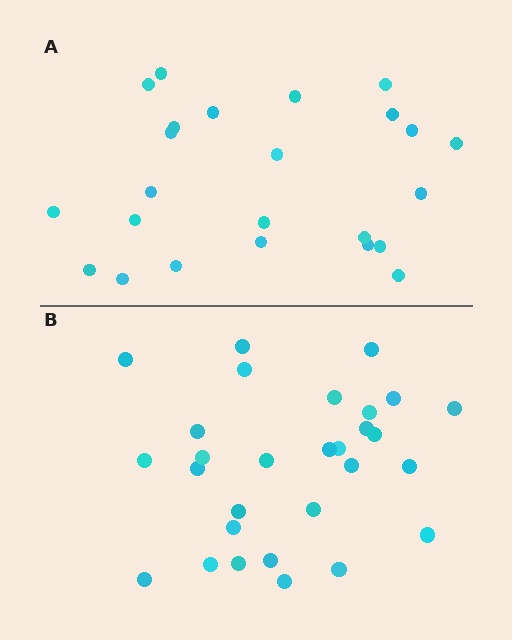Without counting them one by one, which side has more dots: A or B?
Region B (the bottom region) has more dots.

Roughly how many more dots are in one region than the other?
Region B has about 5 more dots than region A.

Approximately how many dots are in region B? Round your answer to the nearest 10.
About 30 dots. (The exact count is 29, which rounds to 30.)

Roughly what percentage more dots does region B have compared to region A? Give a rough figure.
About 20% more.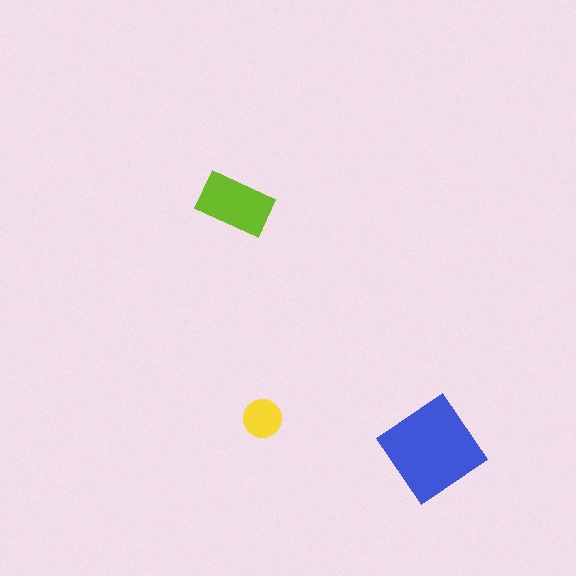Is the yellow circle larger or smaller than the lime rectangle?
Smaller.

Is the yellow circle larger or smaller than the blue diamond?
Smaller.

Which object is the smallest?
The yellow circle.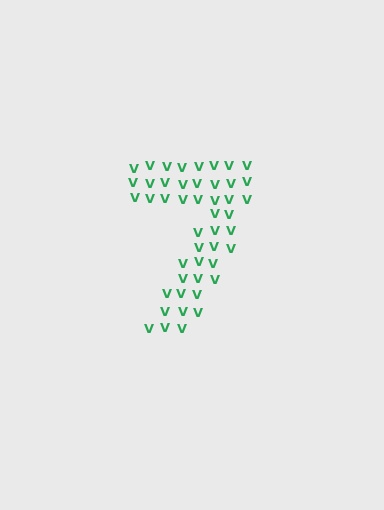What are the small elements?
The small elements are letter V's.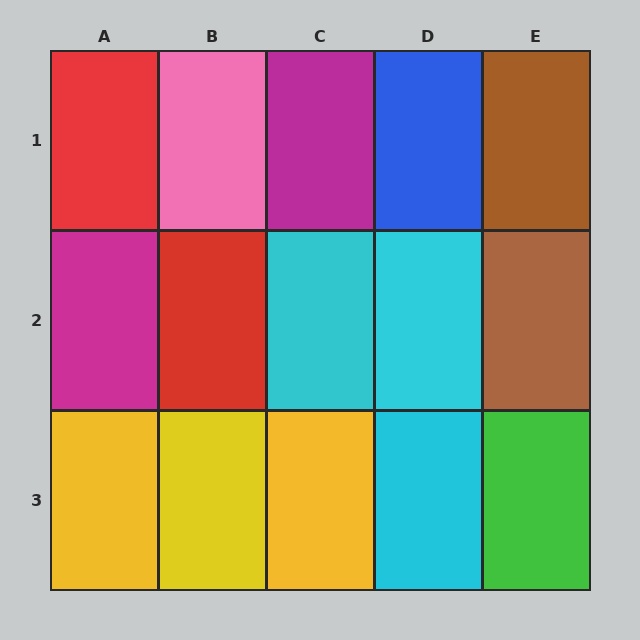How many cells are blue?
1 cell is blue.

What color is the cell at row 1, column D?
Blue.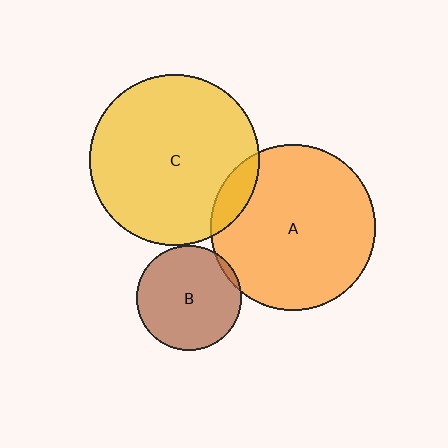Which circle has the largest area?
Circle C (yellow).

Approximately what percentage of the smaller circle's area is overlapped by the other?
Approximately 5%.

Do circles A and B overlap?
Yes.